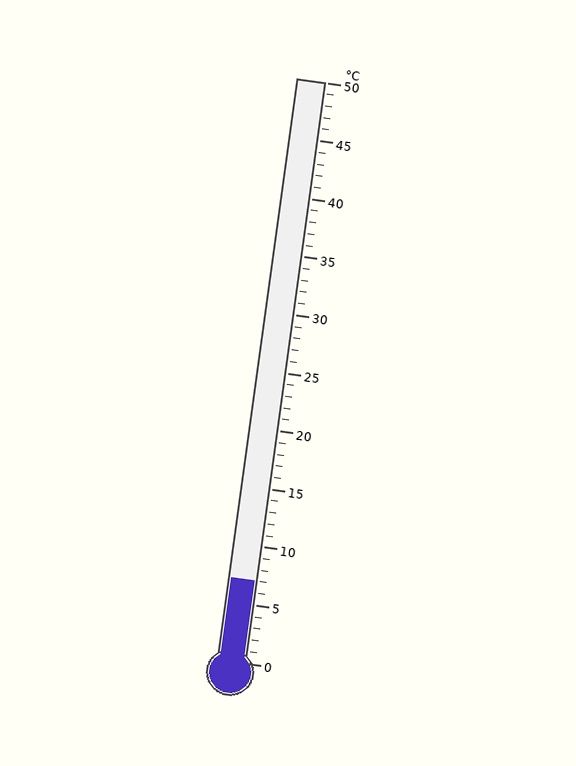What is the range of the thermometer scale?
The thermometer scale ranges from 0°C to 50°C.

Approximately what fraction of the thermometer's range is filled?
The thermometer is filled to approximately 15% of its range.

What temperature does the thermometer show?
The thermometer shows approximately 7°C.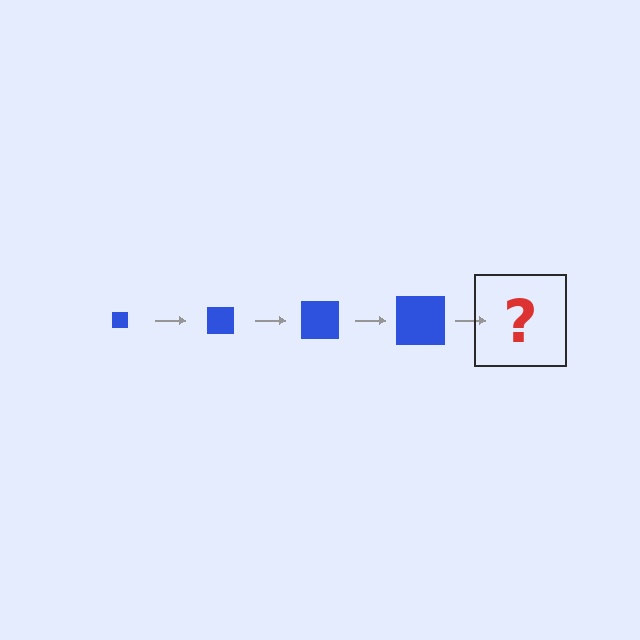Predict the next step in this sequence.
The next step is a blue square, larger than the previous one.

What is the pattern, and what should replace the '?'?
The pattern is that the square gets progressively larger each step. The '?' should be a blue square, larger than the previous one.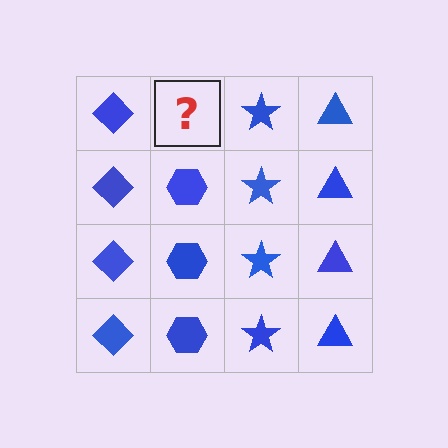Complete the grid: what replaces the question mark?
The question mark should be replaced with a blue hexagon.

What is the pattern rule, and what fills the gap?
The rule is that each column has a consistent shape. The gap should be filled with a blue hexagon.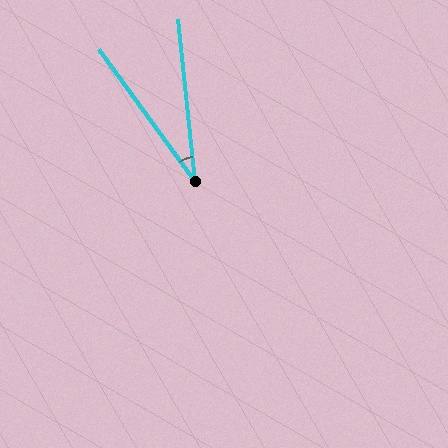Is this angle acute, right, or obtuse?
It is acute.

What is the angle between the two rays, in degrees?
Approximately 30 degrees.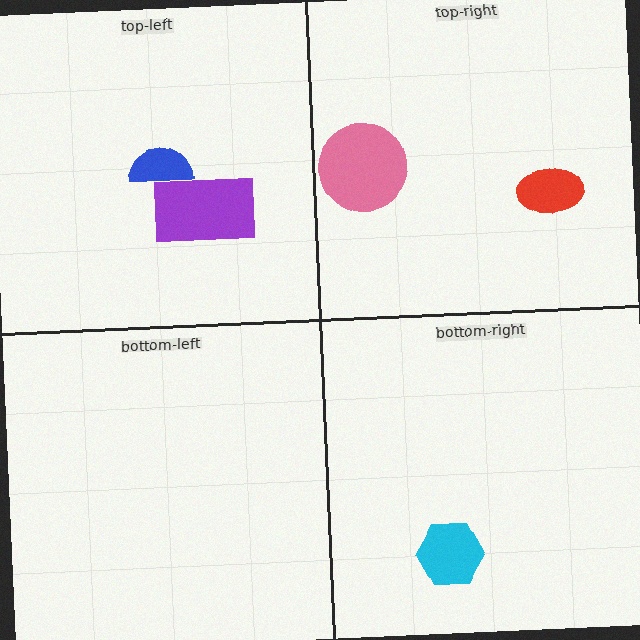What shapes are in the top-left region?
The blue semicircle, the purple rectangle.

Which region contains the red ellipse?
The top-right region.